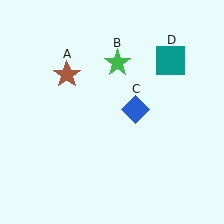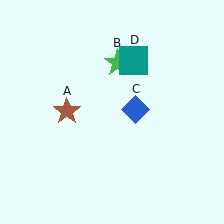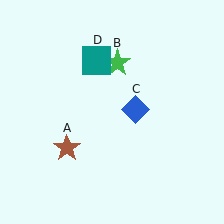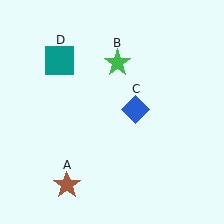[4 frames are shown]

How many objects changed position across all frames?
2 objects changed position: brown star (object A), teal square (object D).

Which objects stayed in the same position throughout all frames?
Green star (object B) and blue diamond (object C) remained stationary.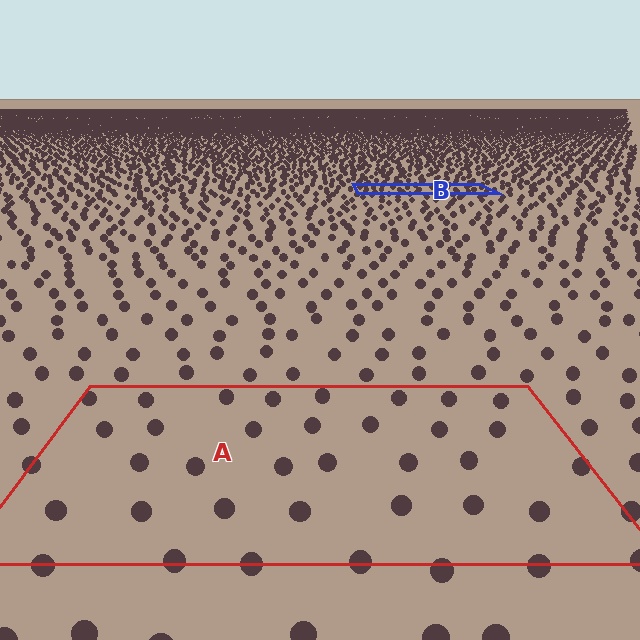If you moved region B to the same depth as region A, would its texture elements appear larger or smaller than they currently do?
They would appear larger. At a closer depth, the same texture elements are projected at a bigger on-screen size.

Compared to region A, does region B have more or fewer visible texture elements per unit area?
Region B has more texture elements per unit area — they are packed more densely because it is farther away.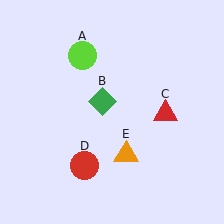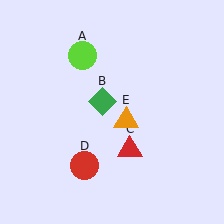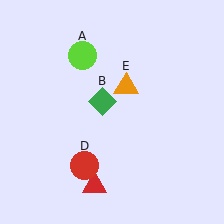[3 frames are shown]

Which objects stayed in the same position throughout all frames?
Lime circle (object A) and green diamond (object B) and red circle (object D) remained stationary.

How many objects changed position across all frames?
2 objects changed position: red triangle (object C), orange triangle (object E).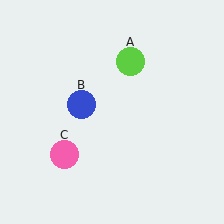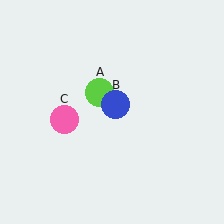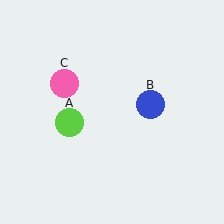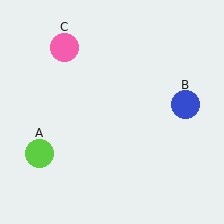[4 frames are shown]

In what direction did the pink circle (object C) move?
The pink circle (object C) moved up.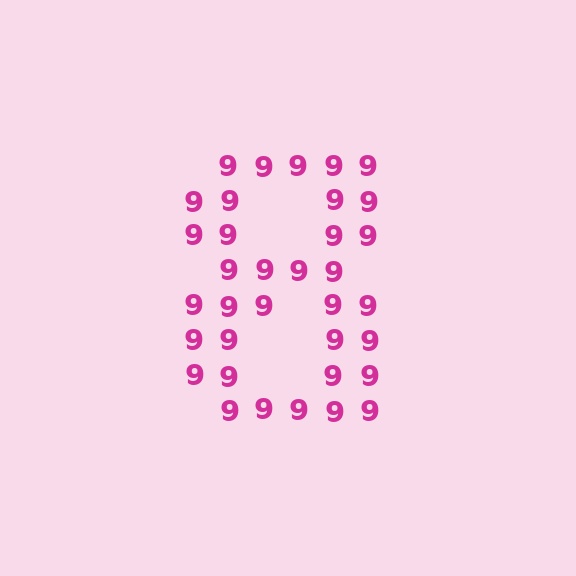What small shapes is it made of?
It is made of small digit 9's.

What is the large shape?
The large shape is the digit 8.